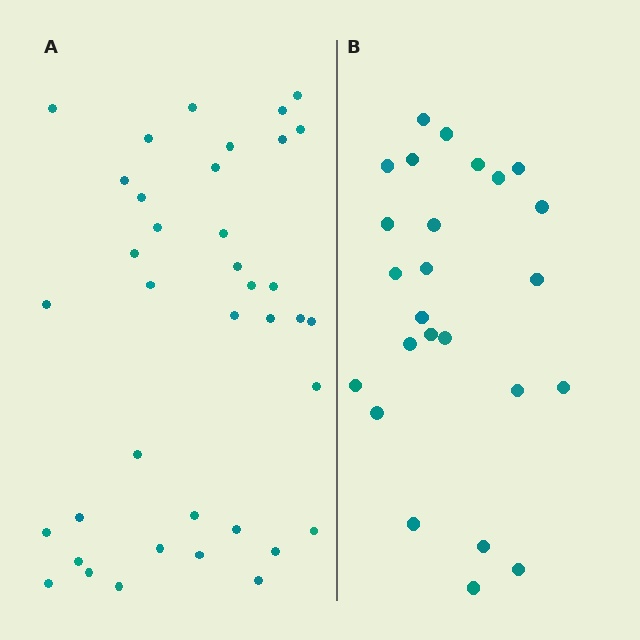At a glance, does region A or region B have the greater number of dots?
Region A (the left region) has more dots.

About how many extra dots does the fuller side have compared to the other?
Region A has approximately 15 more dots than region B.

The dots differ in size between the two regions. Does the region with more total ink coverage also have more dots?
No. Region B has more total ink coverage because its dots are larger, but region A actually contains more individual dots. Total area can be misleading — the number of items is what matters here.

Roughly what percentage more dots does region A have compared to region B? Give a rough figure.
About 50% more.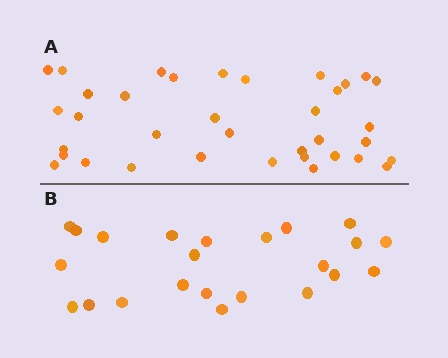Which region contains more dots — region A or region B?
Region A (the top region) has more dots.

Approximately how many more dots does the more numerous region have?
Region A has approximately 15 more dots than region B.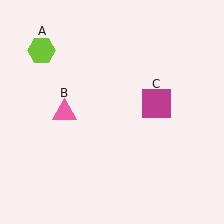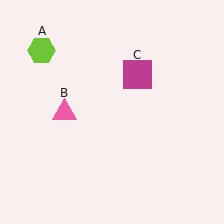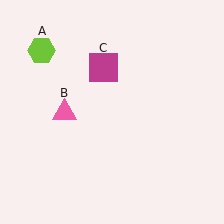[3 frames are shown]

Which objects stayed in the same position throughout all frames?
Lime hexagon (object A) and pink triangle (object B) remained stationary.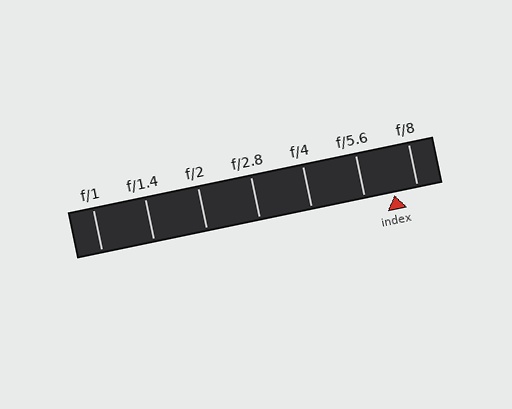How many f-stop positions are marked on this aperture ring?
There are 7 f-stop positions marked.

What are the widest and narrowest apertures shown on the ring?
The widest aperture shown is f/1 and the narrowest is f/8.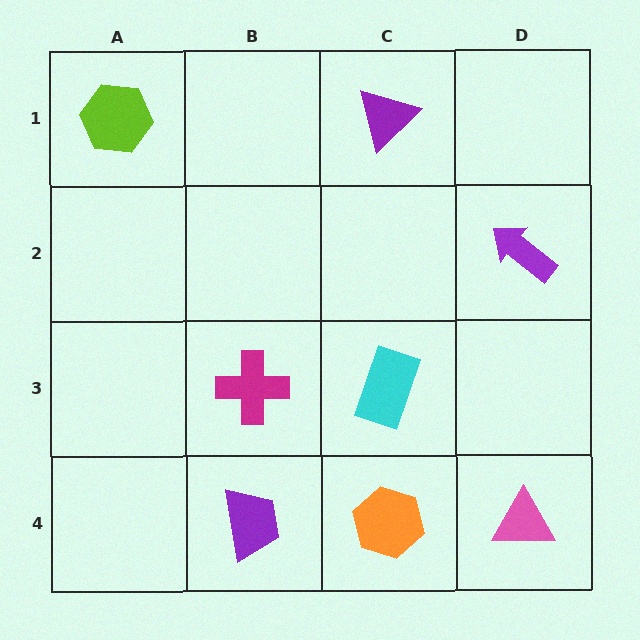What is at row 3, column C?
A cyan rectangle.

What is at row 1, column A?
A lime hexagon.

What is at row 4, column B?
A purple trapezoid.